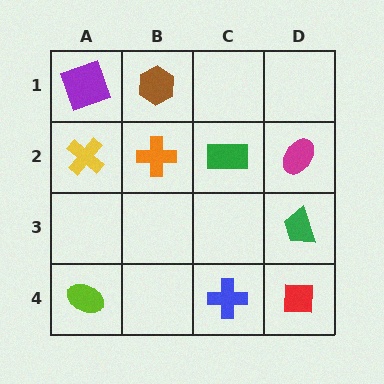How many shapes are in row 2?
4 shapes.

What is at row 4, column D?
A red square.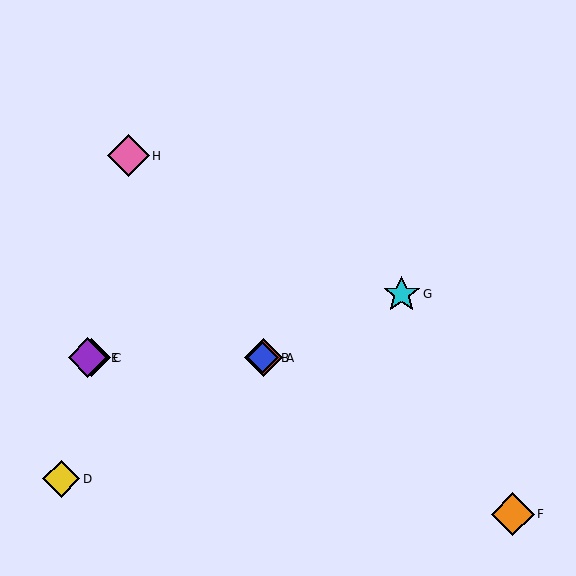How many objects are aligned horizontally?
4 objects (A, B, C, E) are aligned horizontally.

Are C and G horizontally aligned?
No, C is at y≈358 and G is at y≈294.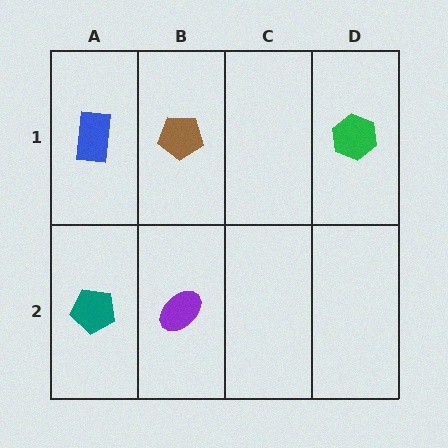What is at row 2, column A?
A teal pentagon.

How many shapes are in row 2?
2 shapes.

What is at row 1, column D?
A green hexagon.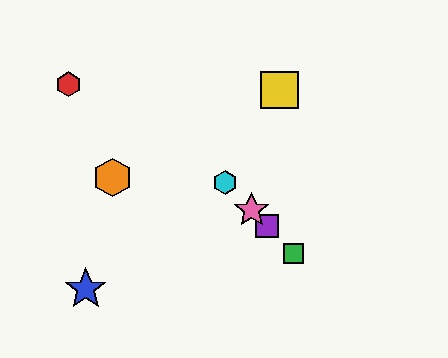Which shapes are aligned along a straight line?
The green square, the purple square, the cyan hexagon, the pink star are aligned along a straight line.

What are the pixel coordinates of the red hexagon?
The red hexagon is at (68, 84).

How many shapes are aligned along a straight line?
4 shapes (the green square, the purple square, the cyan hexagon, the pink star) are aligned along a straight line.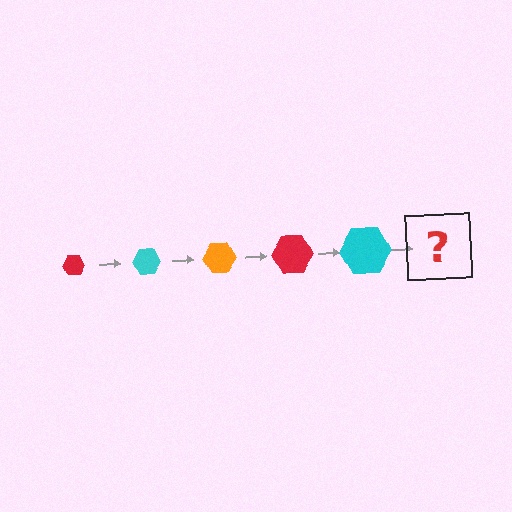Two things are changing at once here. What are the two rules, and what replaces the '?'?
The two rules are that the hexagon grows larger each step and the color cycles through red, cyan, and orange. The '?' should be an orange hexagon, larger than the previous one.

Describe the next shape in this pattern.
It should be an orange hexagon, larger than the previous one.